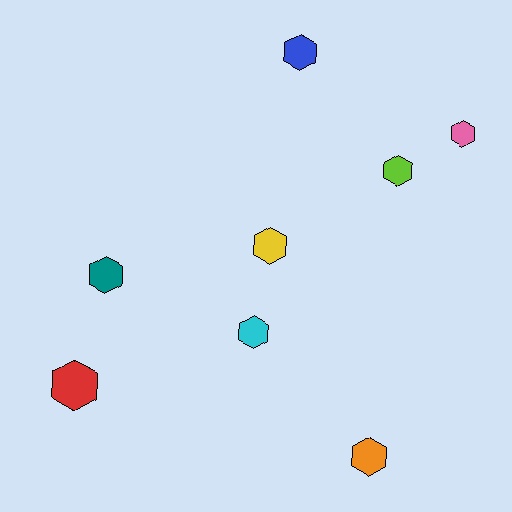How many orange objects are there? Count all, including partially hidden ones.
There is 1 orange object.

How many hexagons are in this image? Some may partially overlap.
There are 8 hexagons.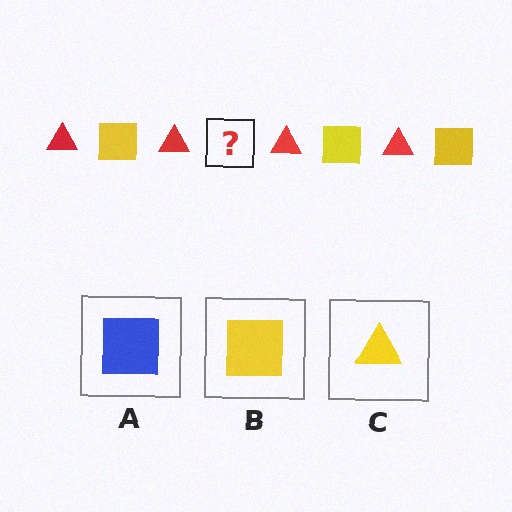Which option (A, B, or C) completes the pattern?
B.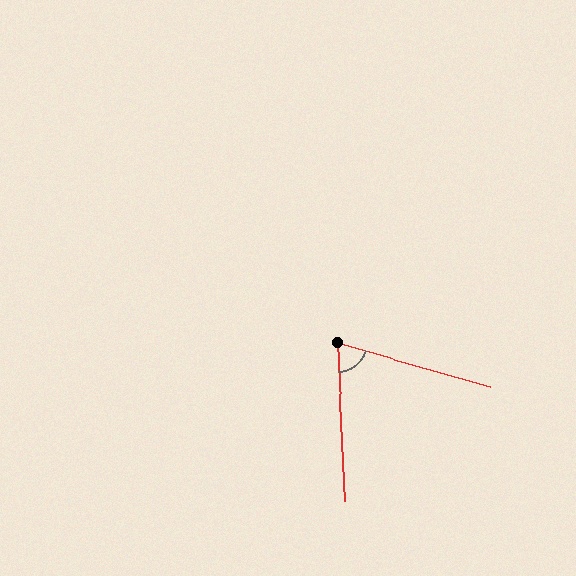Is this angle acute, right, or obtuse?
It is acute.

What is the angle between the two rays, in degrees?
Approximately 72 degrees.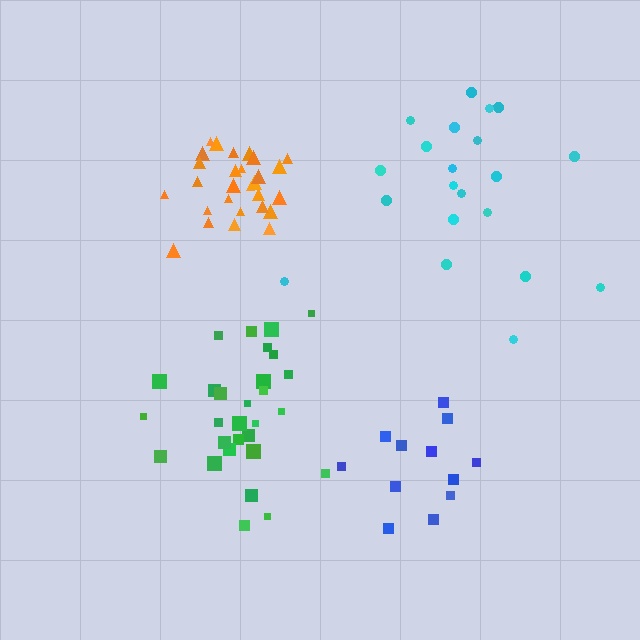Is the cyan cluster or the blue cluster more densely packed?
Blue.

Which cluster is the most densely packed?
Orange.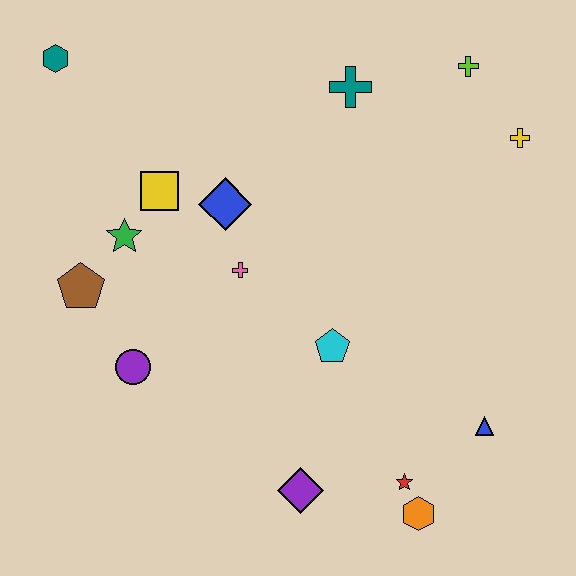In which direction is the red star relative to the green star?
The red star is to the right of the green star.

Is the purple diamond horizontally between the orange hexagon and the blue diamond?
Yes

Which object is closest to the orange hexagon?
The red star is closest to the orange hexagon.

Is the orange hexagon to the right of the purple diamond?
Yes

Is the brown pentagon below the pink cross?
Yes